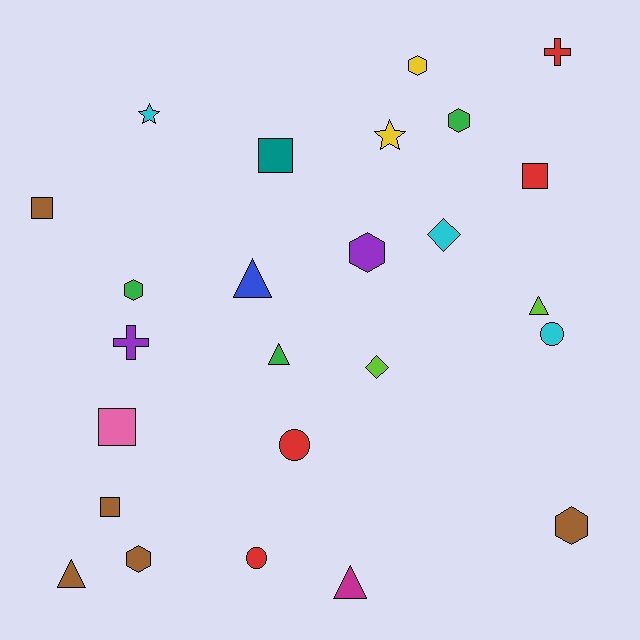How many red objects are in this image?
There are 4 red objects.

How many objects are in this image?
There are 25 objects.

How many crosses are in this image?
There are 2 crosses.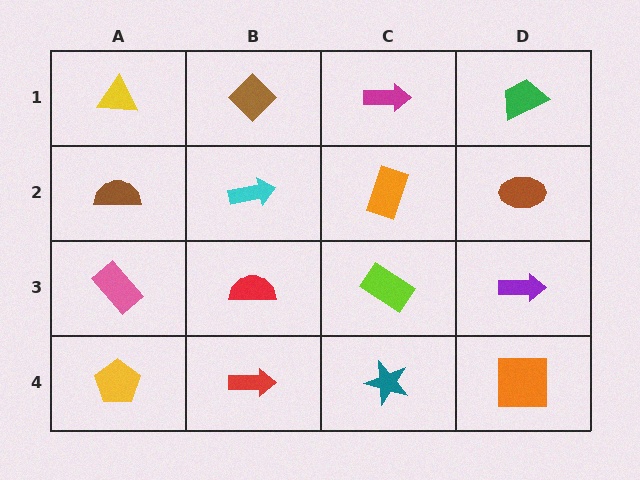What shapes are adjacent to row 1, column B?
A cyan arrow (row 2, column B), a yellow triangle (row 1, column A), a magenta arrow (row 1, column C).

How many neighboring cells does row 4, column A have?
2.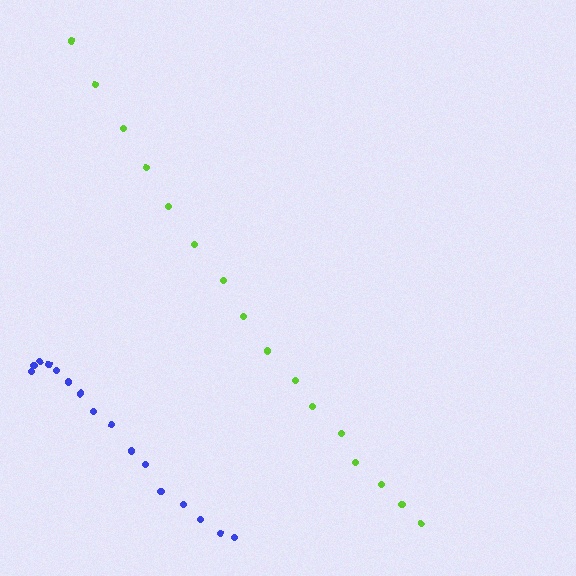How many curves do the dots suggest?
There are 2 distinct paths.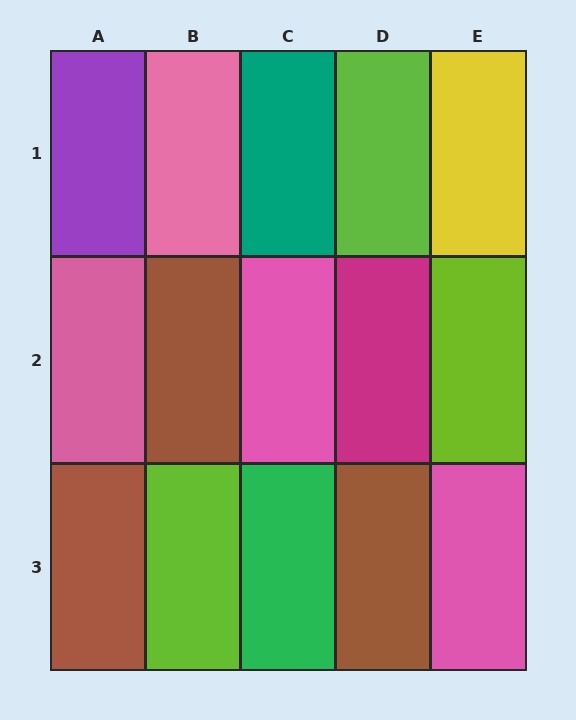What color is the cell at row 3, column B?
Lime.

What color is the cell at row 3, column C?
Green.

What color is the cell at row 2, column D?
Magenta.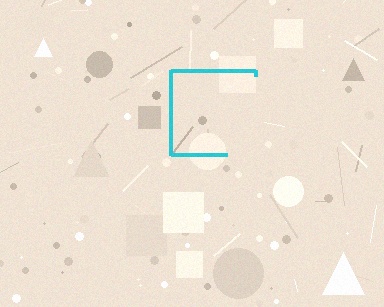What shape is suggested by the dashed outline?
The dashed outline suggests a square.